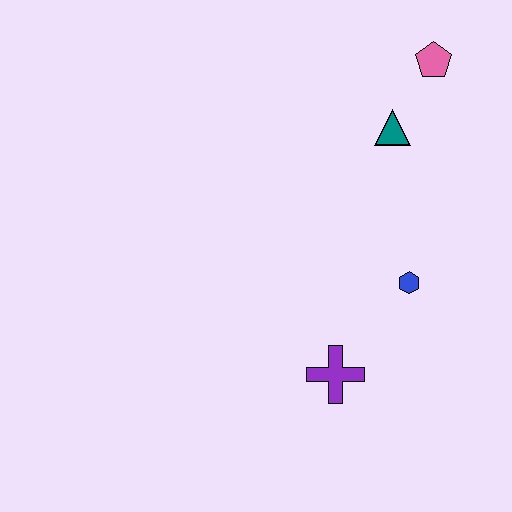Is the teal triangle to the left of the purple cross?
No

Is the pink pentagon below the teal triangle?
No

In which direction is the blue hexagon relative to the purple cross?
The blue hexagon is above the purple cross.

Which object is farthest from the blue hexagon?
The pink pentagon is farthest from the blue hexagon.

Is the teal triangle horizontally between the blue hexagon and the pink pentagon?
No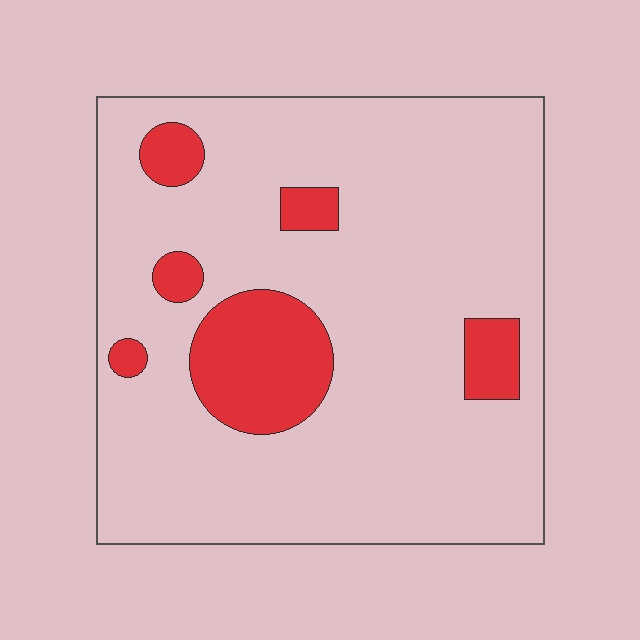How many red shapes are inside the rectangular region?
6.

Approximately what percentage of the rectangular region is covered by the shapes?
Approximately 15%.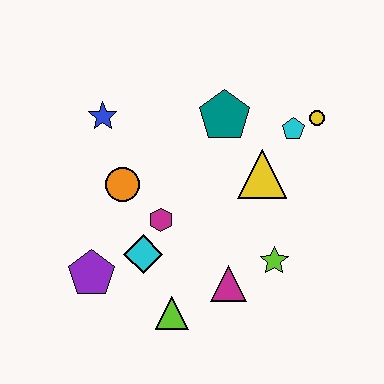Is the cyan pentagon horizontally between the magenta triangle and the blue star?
No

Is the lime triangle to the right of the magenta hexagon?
Yes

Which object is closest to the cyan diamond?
The magenta hexagon is closest to the cyan diamond.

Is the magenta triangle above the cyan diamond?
No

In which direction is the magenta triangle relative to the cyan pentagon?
The magenta triangle is below the cyan pentagon.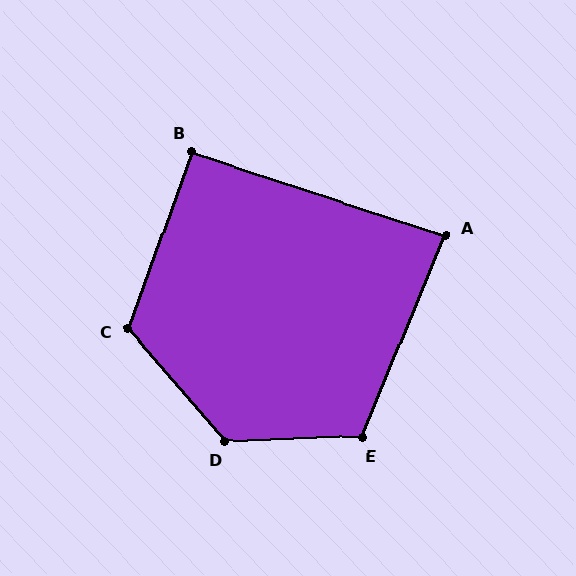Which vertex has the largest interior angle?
D, at approximately 129 degrees.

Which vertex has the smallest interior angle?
A, at approximately 86 degrees.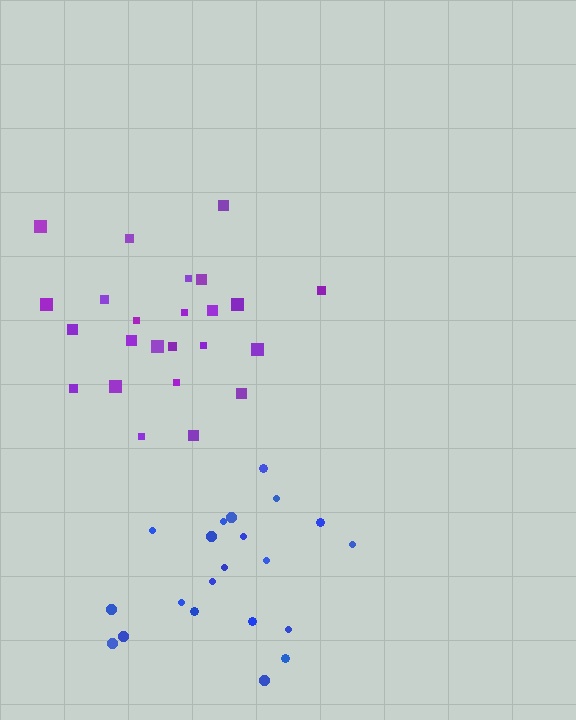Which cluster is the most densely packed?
Purple.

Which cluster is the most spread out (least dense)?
Blue.